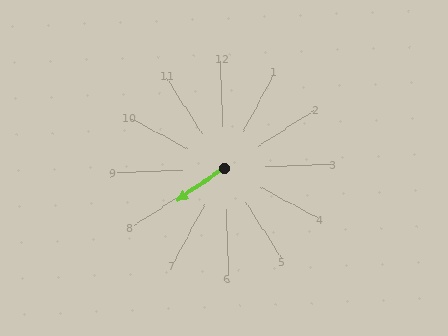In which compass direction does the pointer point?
Southwest.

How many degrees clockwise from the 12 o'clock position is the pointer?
Approximately 238 degrees.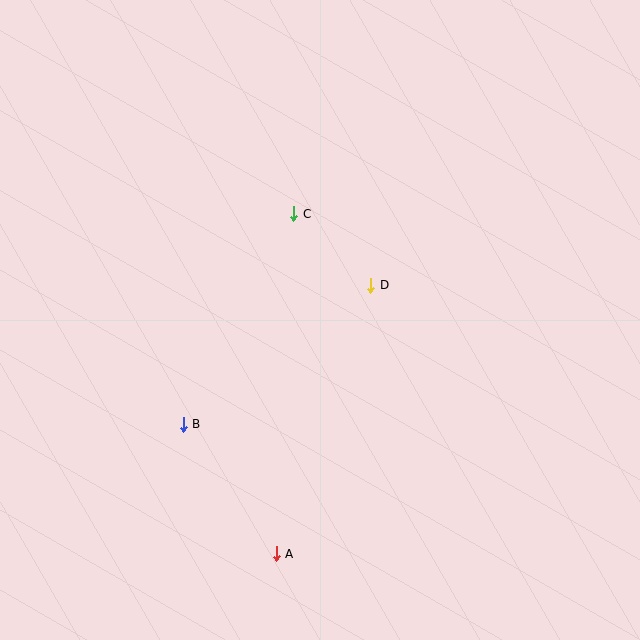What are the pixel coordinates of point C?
Point C is at (294, 214).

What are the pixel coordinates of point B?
Point B is at (183, 424).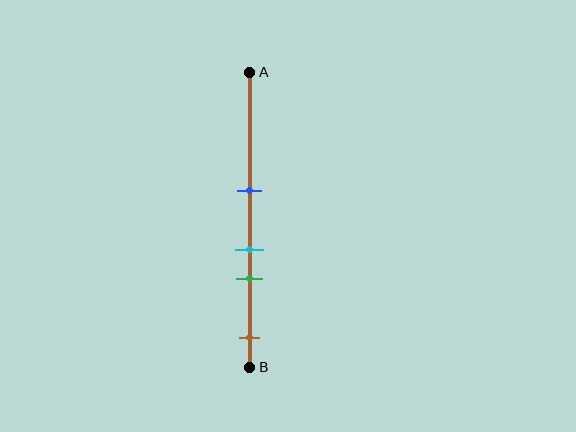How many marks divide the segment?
There are 4 marks dividing the segment.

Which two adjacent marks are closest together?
The cyan and green marks are the closest adjacent pair.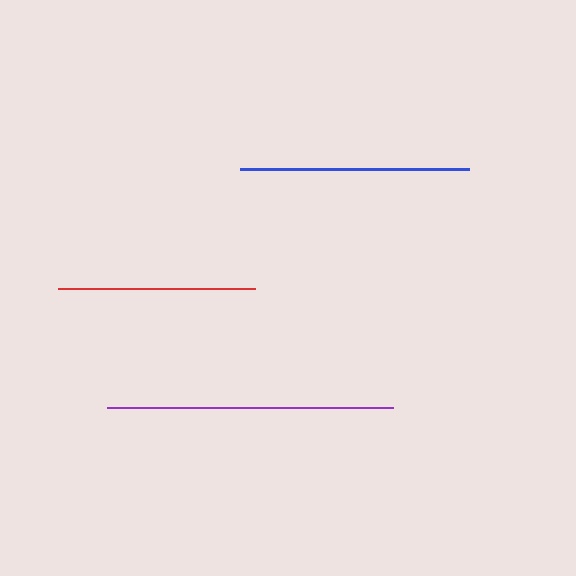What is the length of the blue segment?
The blue segment is approximately 229 pixels long.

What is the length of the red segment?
The red segment is approximately 197 pixels long.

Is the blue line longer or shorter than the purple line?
The purple line is longer than the blue line.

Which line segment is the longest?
The purple line is the longest at approximately 286 pixels.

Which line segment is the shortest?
The red line is the shortest at approximately 197 pixels.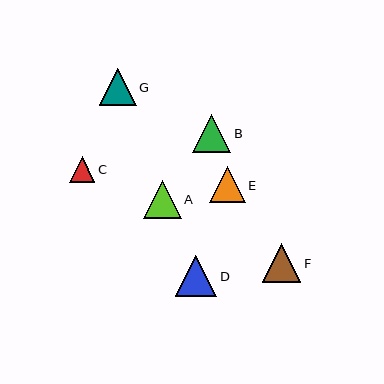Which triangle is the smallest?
Triangle C is the smallest with a size of approximately 25 pixels.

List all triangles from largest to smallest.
From largest to smallest: D, F, B, A, G, E, C.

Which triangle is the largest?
Triangle D is the largest with a size of approximately 42 pixels.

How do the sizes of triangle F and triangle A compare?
Triangle F and triangle A are approximately the same size.